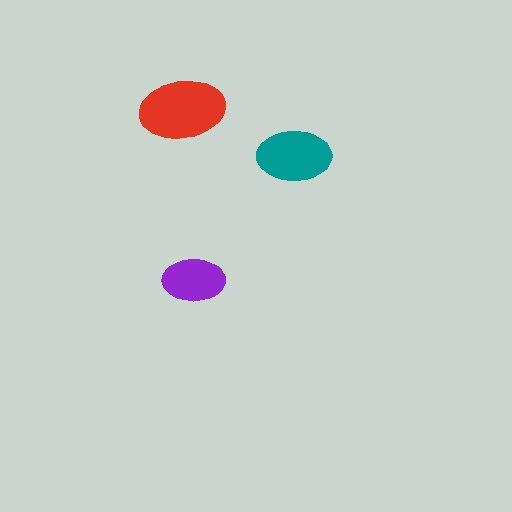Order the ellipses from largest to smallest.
the red one, the teal one, the purple one.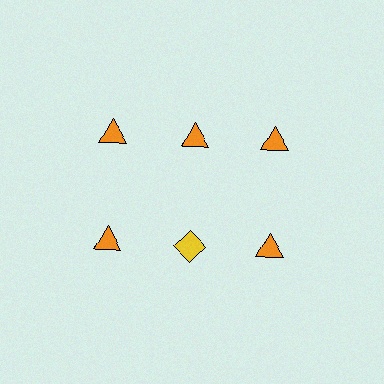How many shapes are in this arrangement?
There are 6 shapes arranged in a grid pattern.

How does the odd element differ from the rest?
It differs in both color (yellow instead of orange) and shape (diamond instead of triangle).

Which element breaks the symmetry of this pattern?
The yellow diamond in the second row, second from left column breaks the symmetry. All other shapes are orange triangles.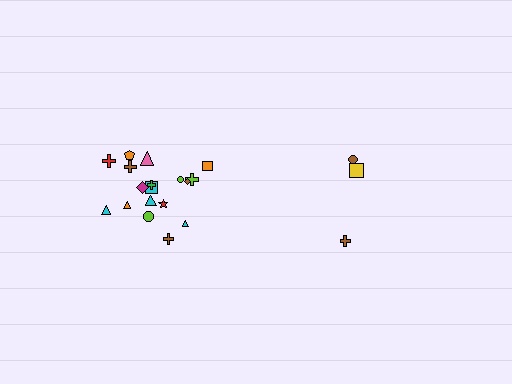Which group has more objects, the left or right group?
The left group.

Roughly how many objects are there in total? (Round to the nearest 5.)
Roughly 20 objects in total.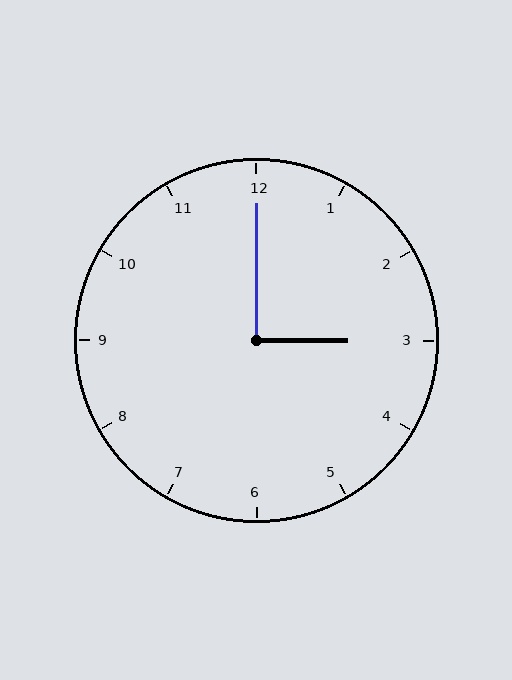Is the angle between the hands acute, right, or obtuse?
It is right.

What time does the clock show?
3:00.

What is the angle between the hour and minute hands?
Approximately 90 degrees.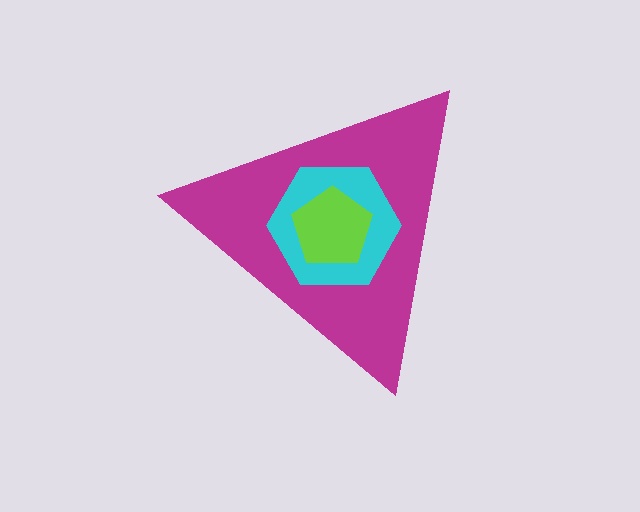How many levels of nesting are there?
3.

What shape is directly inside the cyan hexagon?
The lime pentagon.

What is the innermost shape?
The lime pentagon.